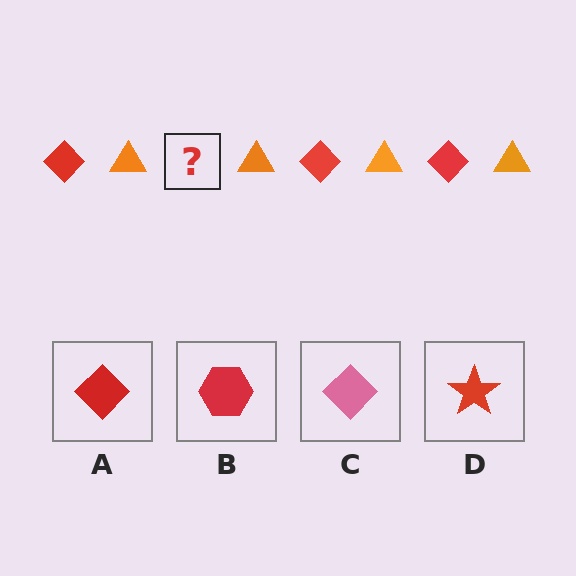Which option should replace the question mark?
Option A.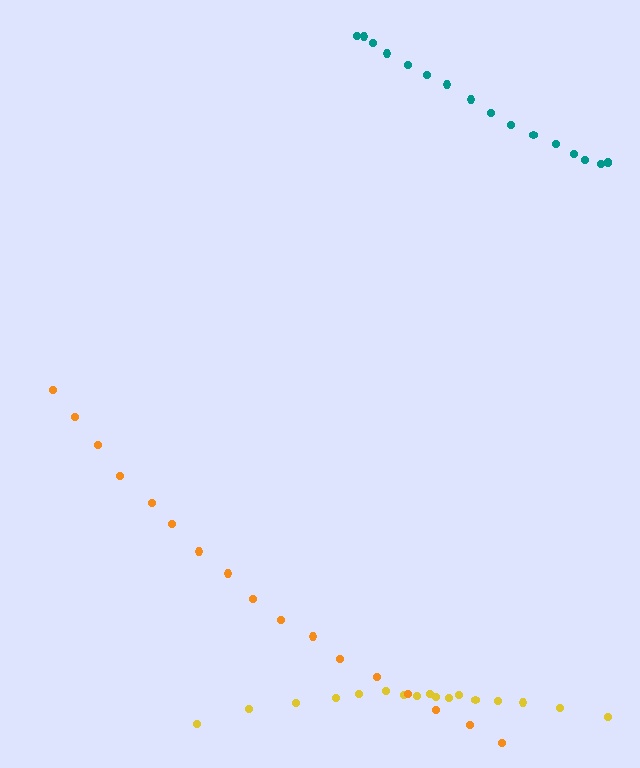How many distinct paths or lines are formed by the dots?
There are 3 distinct paths.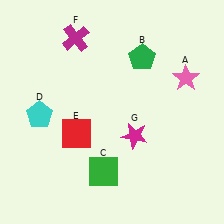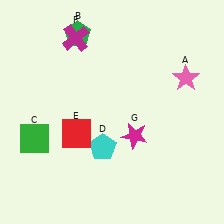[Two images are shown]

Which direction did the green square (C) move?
The green square (C) moved left.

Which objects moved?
The objects that moved are: the green pentagon (B), the green square (C), the cyan pentagon (D).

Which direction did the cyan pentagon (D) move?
The cyan pentagon (D) moved right.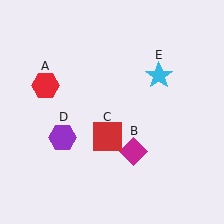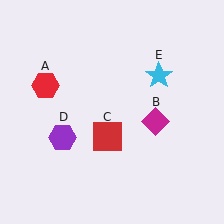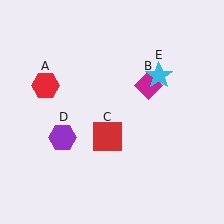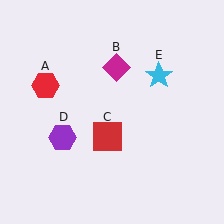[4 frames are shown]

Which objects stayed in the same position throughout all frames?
Red hexagon (object A) and red square (object C) and purple hexagon (object D) and cyan star (object E) remained stationary.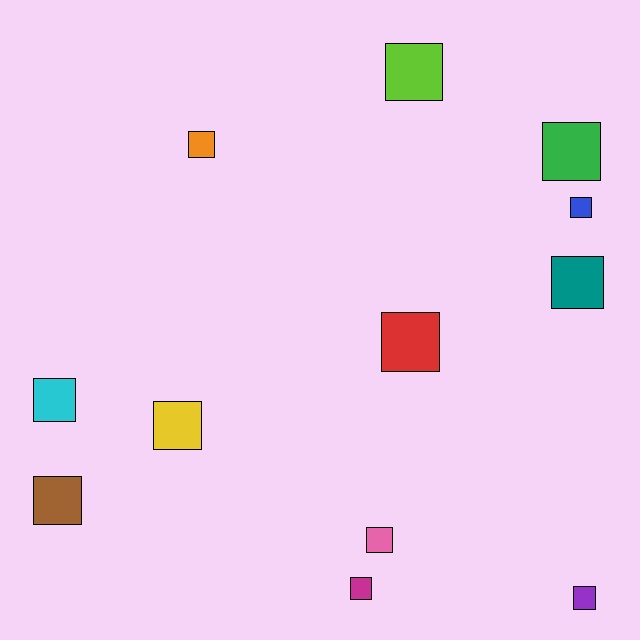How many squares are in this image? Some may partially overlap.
There are 12 squares.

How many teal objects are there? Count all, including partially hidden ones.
There is 1 teal object.